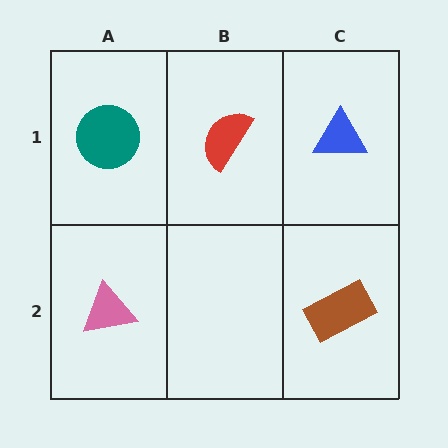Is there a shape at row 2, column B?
No, that cell is empty.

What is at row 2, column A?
A pink triangle.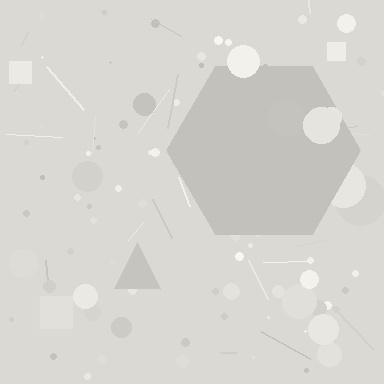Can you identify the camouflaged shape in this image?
The camouflaged shape is a hexagon.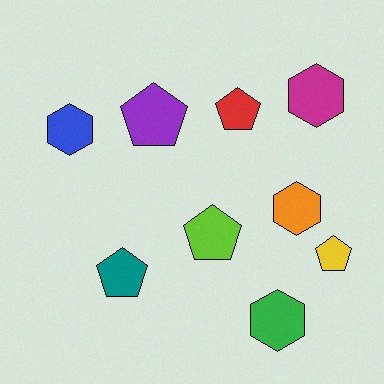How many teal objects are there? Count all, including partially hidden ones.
There is 1 teal object.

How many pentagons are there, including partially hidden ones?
There are 5 pentagons.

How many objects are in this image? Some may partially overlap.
There are 9 objects.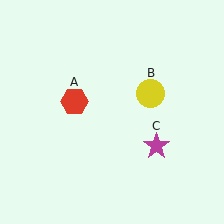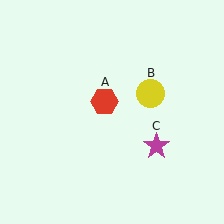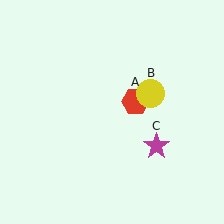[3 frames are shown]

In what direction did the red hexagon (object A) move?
The red hexagon (object A) moved right.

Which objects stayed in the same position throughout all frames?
Yellow circle (object B) and magenta star (object C) remained stationary.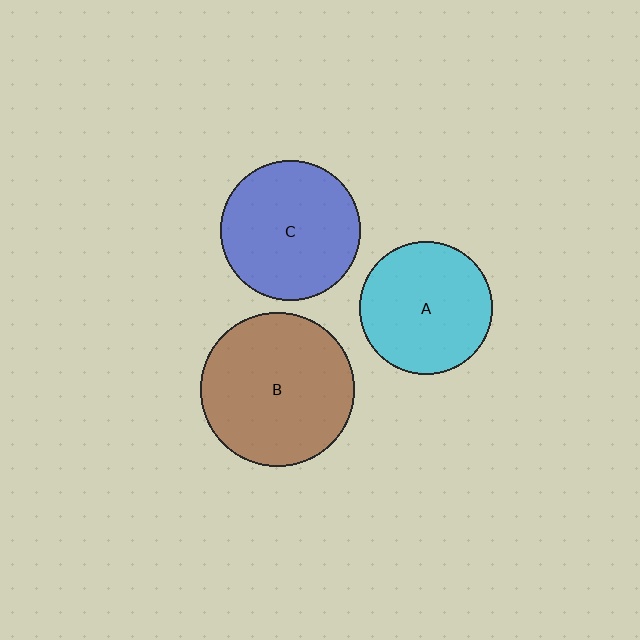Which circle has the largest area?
Circle B (brown).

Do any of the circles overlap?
No, none of the circles overlap.